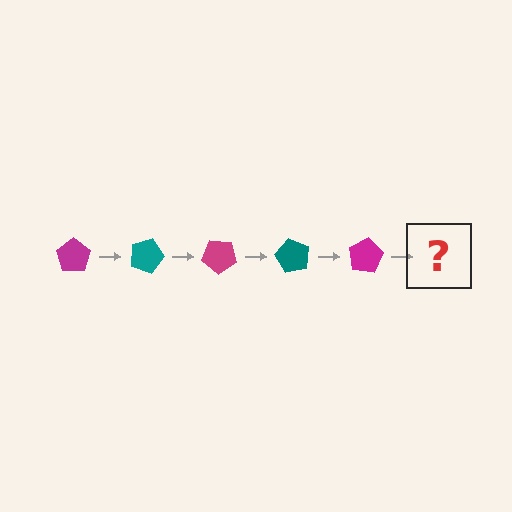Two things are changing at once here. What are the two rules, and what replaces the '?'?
The two rules are that it rotates 20 degrees each step and the color cycles through magenta and teal. The '?' should be a teal pentagon, rotated 100 degrees from the start.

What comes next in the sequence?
The next element should be a teal pentagon, rotated 100 degrees from the start.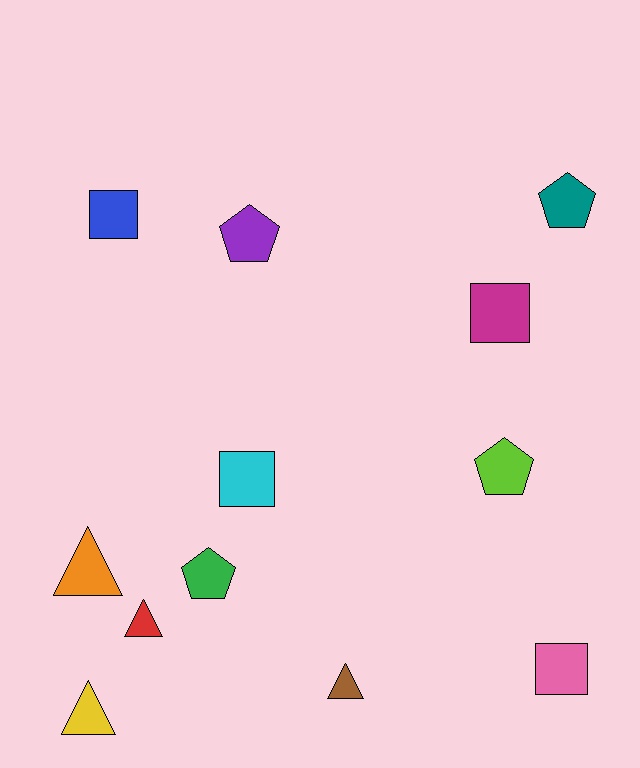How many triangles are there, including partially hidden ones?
There are 4 triangles.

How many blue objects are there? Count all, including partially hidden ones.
There is 1 blue object.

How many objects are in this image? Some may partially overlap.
There are 12 objects.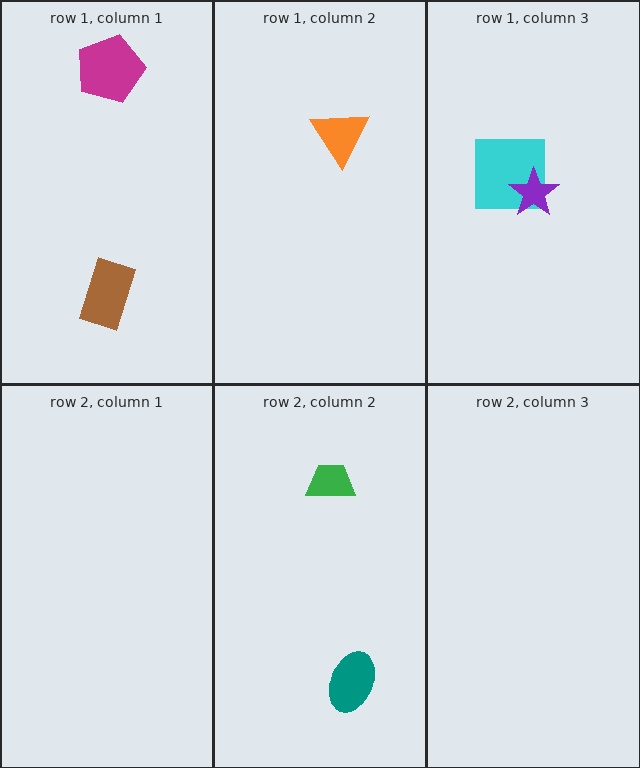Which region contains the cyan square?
The row 1, column 3 region.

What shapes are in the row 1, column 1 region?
The brown rectangle, the magenta pentagon.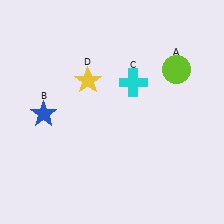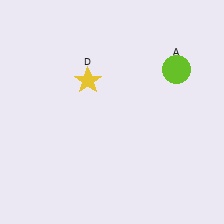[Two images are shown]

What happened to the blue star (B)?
The blue star (B) was removed in Image 2. It was in the bottom-left area of Image 1.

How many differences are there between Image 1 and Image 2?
There are 2 differences between the two images.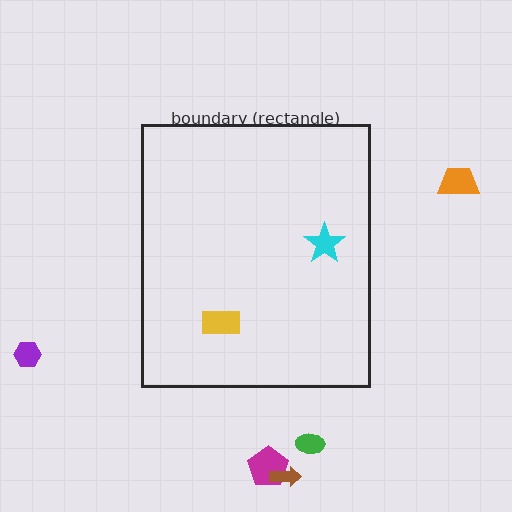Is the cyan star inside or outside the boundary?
Inside.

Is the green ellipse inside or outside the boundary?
Outside.